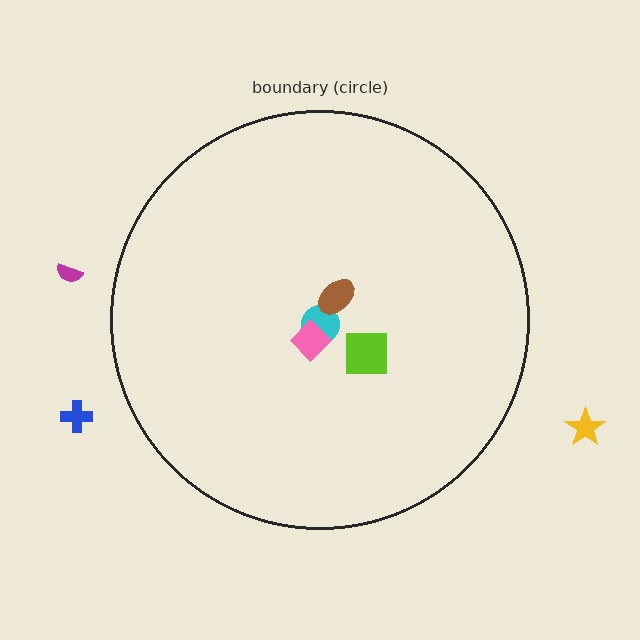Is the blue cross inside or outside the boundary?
Outside.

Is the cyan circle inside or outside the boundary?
Inside.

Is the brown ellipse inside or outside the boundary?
Inside.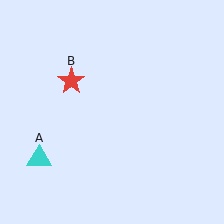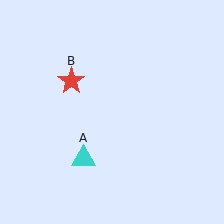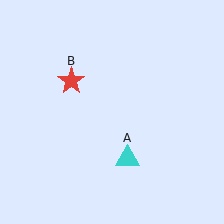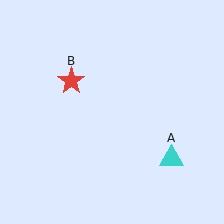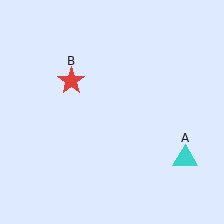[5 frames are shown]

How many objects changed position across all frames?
1 object changed position: cyan triangle (object A).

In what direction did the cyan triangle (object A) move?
The cyan triangle (object A) moved right.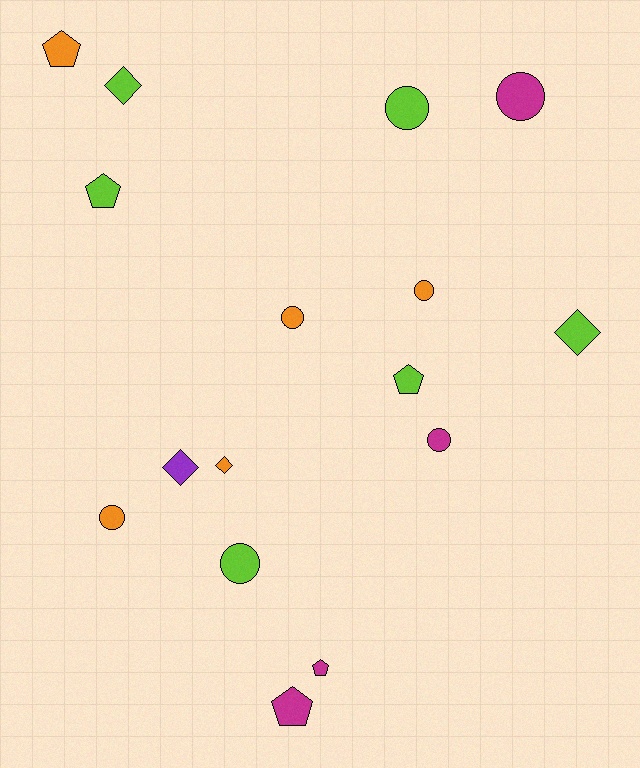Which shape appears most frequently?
Circle, with 7 objects.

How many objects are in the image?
There are 16 objects.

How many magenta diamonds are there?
There are no magenta diamonds.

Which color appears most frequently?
Lime, with 6 objects.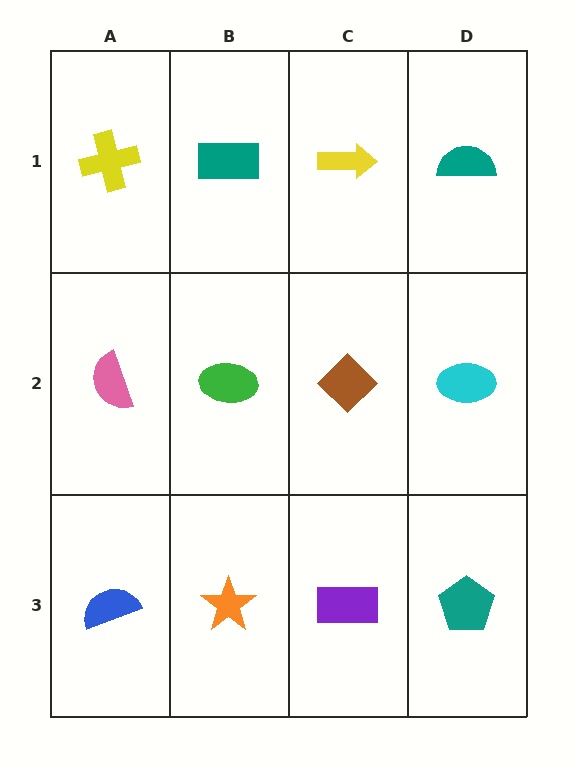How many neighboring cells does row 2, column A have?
3.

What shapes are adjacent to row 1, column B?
A green ellipse (row 2, column B), a yellow cross (row 1, column A), a yellow arrow (row 1, column C).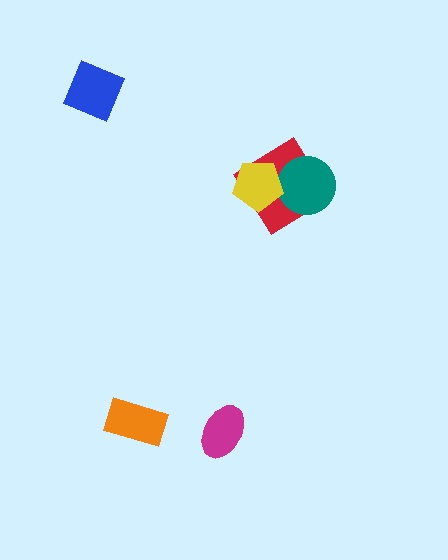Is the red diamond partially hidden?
Yes, it is partially covered by another shape.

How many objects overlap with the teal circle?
2 objects overlap with the teal circle.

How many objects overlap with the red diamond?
2 objects overlap with the red diamond.